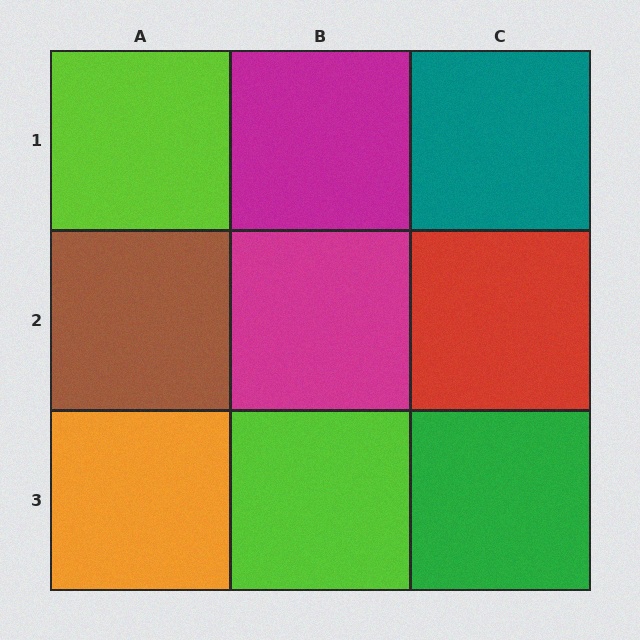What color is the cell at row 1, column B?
Magenta.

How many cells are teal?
1 cell is teal.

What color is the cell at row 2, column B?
Magenta.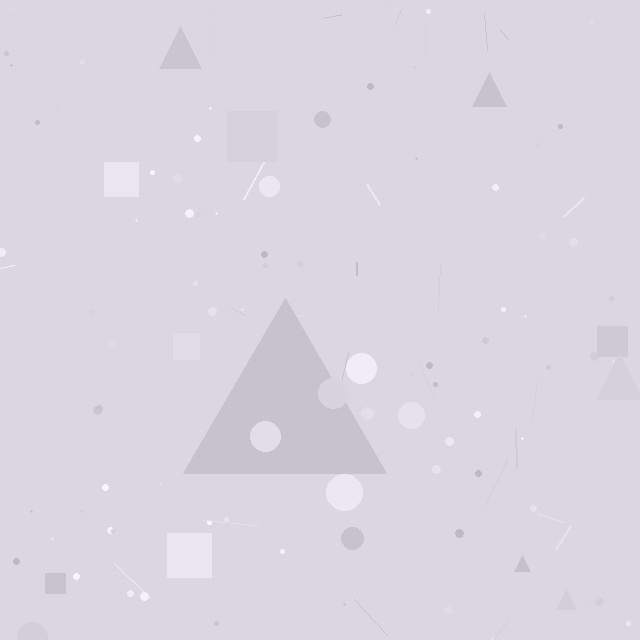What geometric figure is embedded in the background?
A triangle is embedded in the background.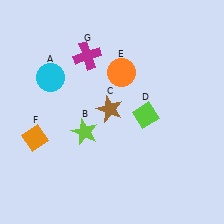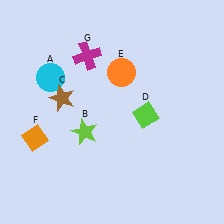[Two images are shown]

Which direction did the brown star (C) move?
The brown star (C) moved left.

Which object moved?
The brown star (C) moved left.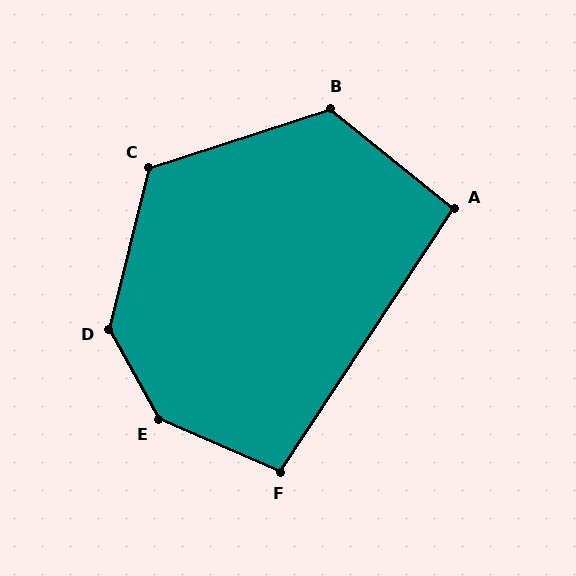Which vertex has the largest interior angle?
E, at approximately 143 degrees.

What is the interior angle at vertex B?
Approximately 123 degrees (obtuse).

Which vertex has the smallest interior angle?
A, at approximately 95 degrees.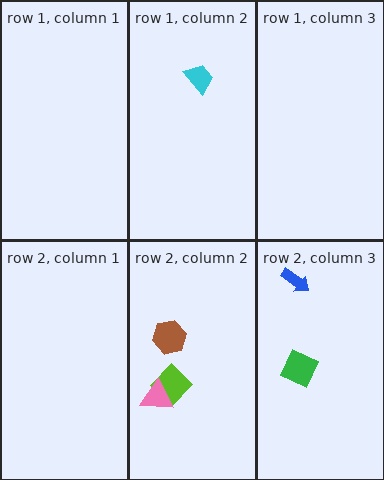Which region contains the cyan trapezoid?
The row 1, column 2 region.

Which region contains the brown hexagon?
The row 2, column 2 region.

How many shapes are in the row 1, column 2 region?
1.